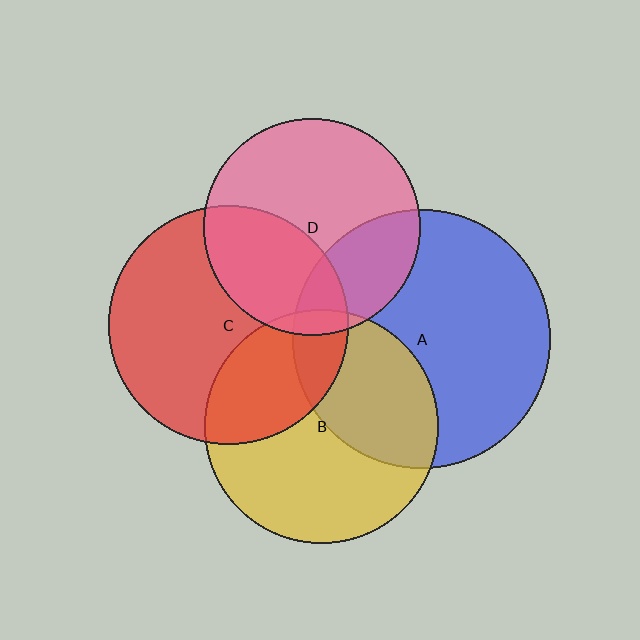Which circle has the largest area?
Circle A (blue).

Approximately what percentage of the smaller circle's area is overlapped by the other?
Approximately 5%.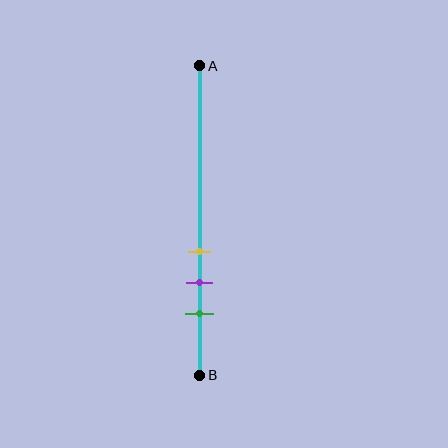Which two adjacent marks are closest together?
The yellow and purple marks are the closest adjacent pair.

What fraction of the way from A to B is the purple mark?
The purple mark is approximately 70% (0.7) of the way from A to B.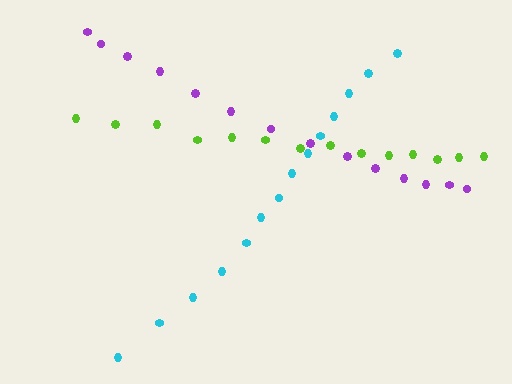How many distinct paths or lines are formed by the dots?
There are 3 distinct paths.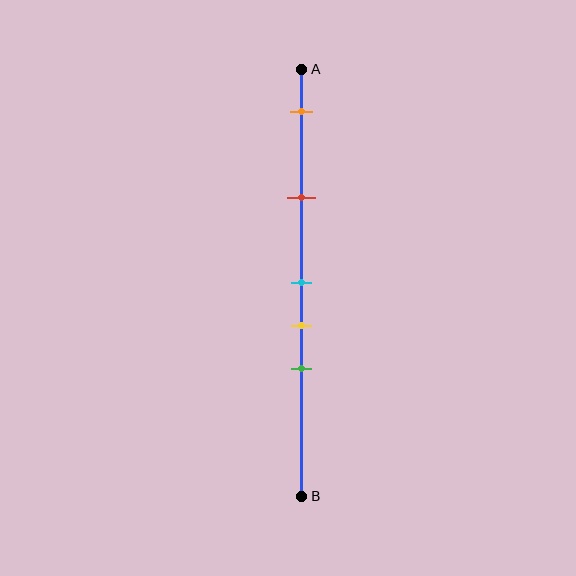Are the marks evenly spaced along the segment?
No, the marks are not evenly spaced.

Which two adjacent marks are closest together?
The cyan and yellow marks are the closest adjacent pair.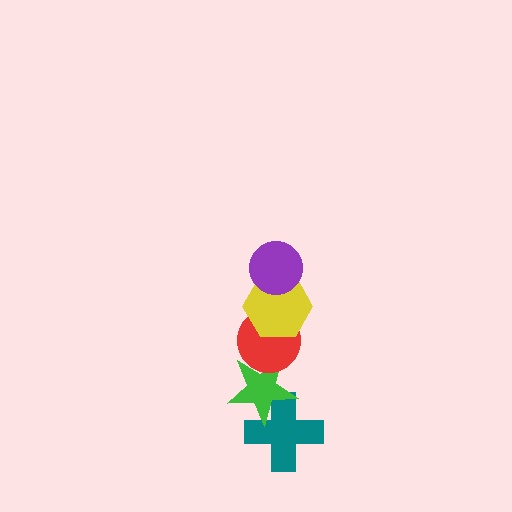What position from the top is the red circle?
The red circle is 3rd from the top.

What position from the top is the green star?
The green star is 4th from the top.